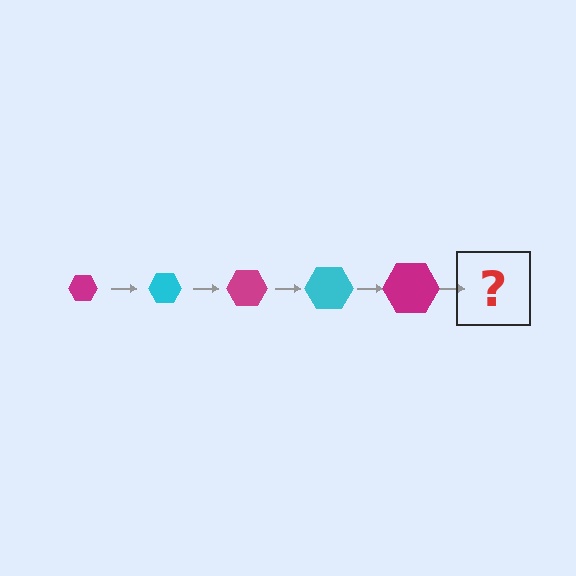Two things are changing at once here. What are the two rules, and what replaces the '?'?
The two rules are that the hexagon grows larger each step and the color cycles through magenta and cyan. The '?' should be a cyan hexagon, larger than the previous one.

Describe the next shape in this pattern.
It should be a cyan hexagon, larger than the previous one.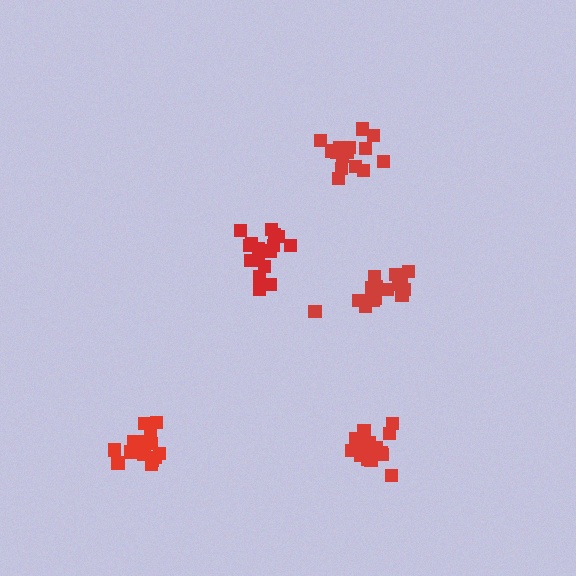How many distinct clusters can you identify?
There are 5 distinct clusters.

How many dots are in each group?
Group 1: 15 dots, Group 2: 18 dots, Group 3: 15 dots, Group 4: 17 dots, Group 5: 17 dots (82 total).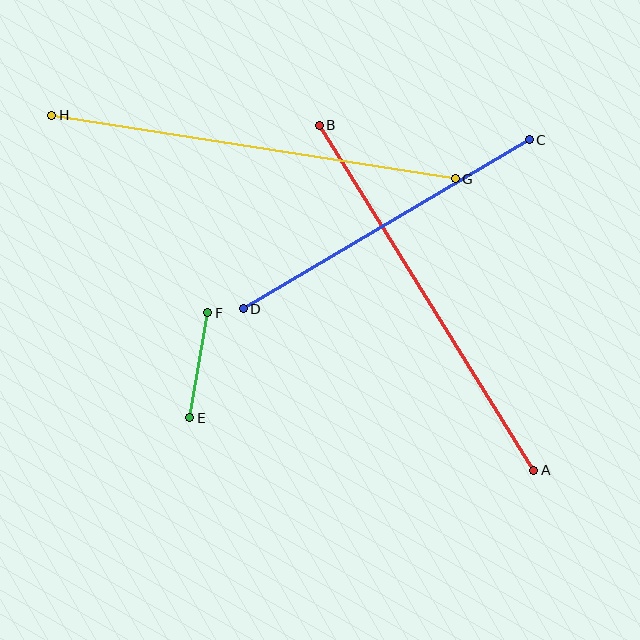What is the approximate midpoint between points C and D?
The midpoint is at approximately (386, 224) pixels.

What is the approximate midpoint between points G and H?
The midpoint is at approximately (254, 147) pixels.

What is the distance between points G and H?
The distance is approximately 409 pixels.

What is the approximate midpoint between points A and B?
The midpoint is at approximately (427, 298) pixels.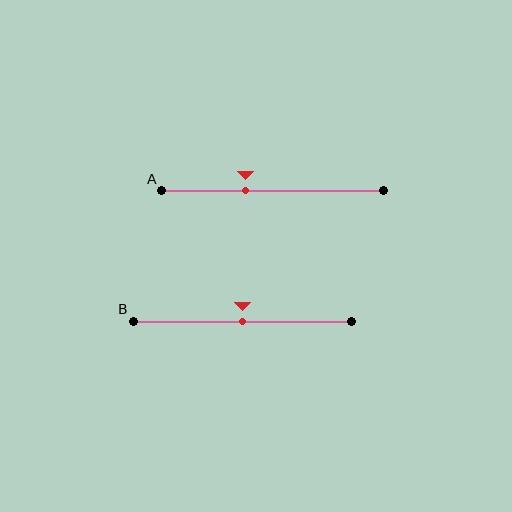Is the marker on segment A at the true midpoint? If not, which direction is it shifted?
No, the marker on segment A is shifted to the left by about 12% of the segment length.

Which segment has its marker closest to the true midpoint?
Segment B has its marker closest to the true midpoint.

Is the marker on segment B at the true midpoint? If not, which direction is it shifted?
Yes, the marker on segment B is at the true midpoint.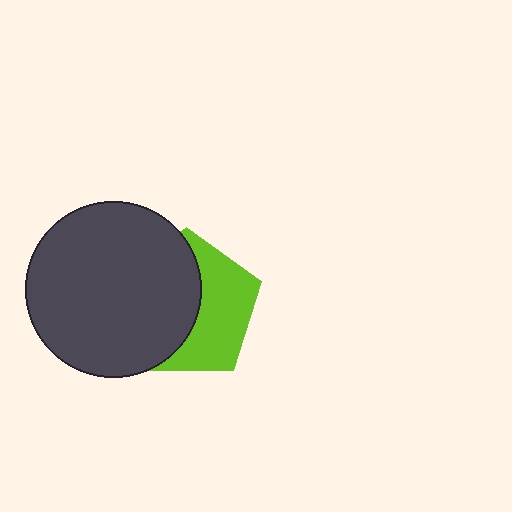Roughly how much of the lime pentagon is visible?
About half of it is visible (roughly 47%).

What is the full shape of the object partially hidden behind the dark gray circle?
The partially hidden object is a lime pentagon.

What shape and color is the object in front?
The object in front is a dark gray circle.